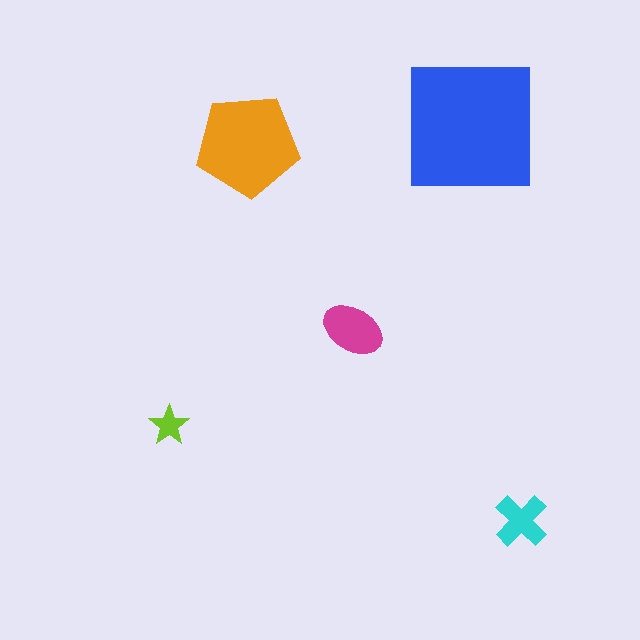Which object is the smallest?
The lime star.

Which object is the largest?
The blue square.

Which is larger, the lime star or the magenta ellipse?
The magenta ellipse.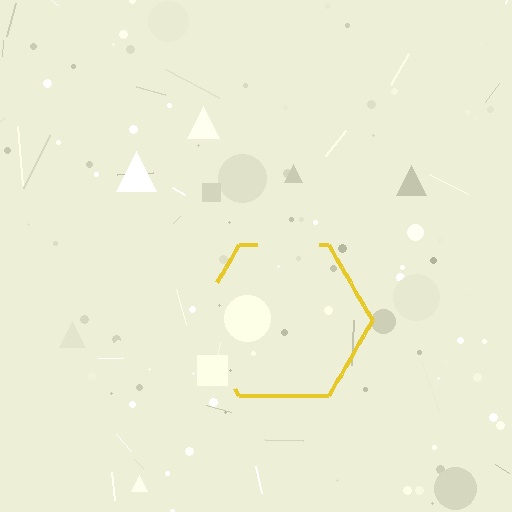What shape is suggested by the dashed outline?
The dashed outline suggests a hexagon.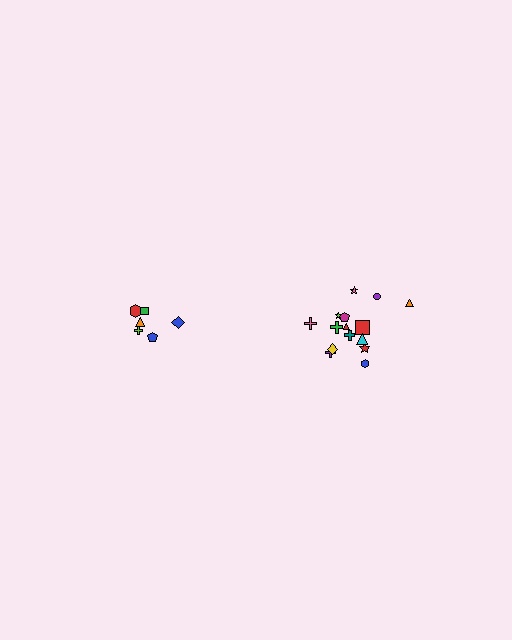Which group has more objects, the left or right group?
The right group.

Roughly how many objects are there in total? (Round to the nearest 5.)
Roughly 20 objects in total.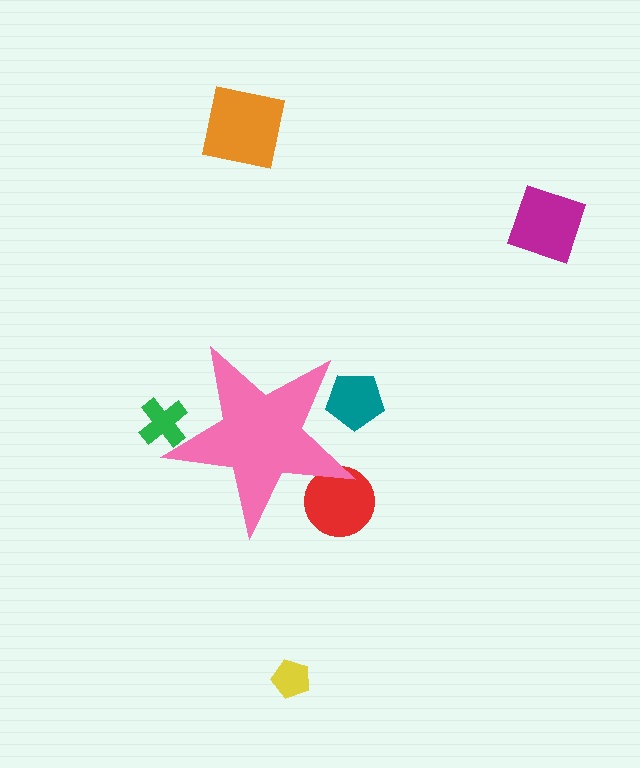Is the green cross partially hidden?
Yes, the green cross is partially hidden behind the pink star.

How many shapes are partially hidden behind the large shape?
3 shapes are partially hidden.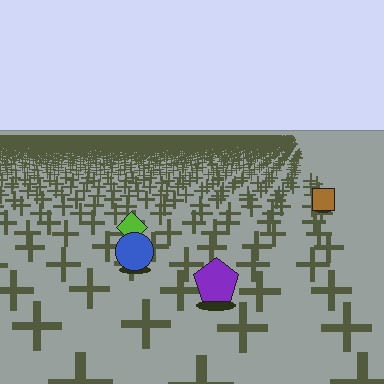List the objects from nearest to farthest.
From nearest to farthest: the purple pentagon, the blue circle, the lime diamond, the brown square.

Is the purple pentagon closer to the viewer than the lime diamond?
Yes. The purple pentagon is closer — you can tell from the texture gradient: the ground texture is coarser near it.